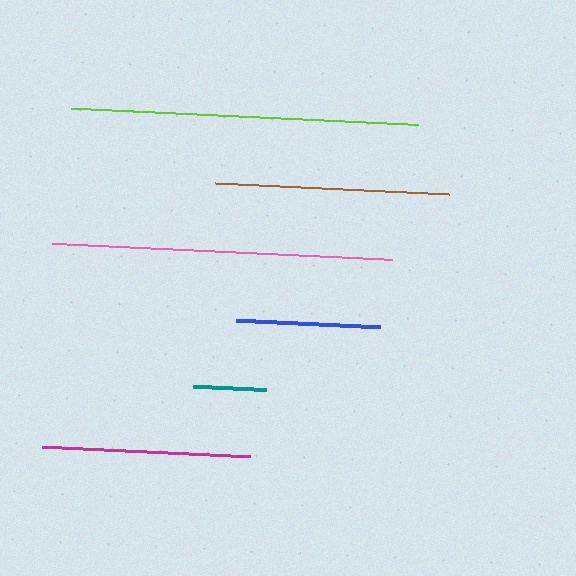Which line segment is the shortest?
The teal line is the shortest at approximately 73 pixels.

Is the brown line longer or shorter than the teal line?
The brown line is longer than the teal line.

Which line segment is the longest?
The lime line is the longest at approximately 346 pixels.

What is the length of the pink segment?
The pink segment is approximately 341 pixels long.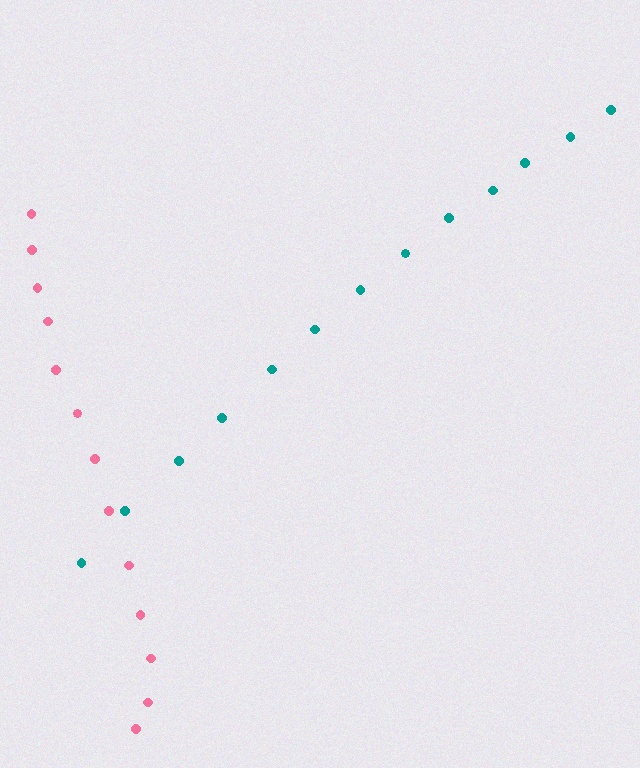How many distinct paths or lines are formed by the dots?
There are 2 distinct paths.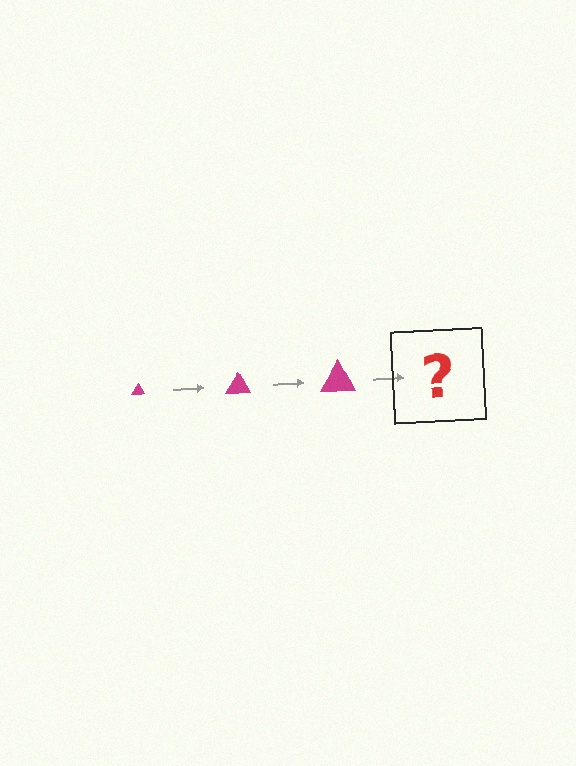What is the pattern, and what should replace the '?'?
The pattern is that the triangle gets progressively larger each step. The '?' should be a magenta triangle, larger than the previous one.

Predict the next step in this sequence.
The next step is a magenta triangle, larger than the previous one.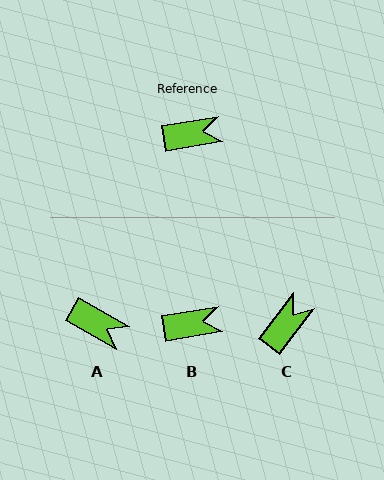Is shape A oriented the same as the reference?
No, it is off by about 39 degrees.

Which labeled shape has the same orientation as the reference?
B.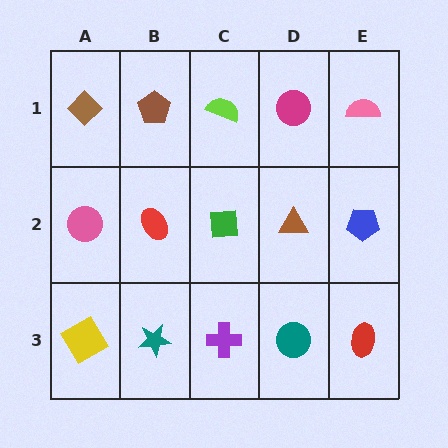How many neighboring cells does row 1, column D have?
3.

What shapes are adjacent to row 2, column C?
A lime semicircle (row 1, column C), a purple cross (row 3, column C), a red ellipse (row 2, column B), a brown triangle (row 2, column D).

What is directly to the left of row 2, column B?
A pink circle.